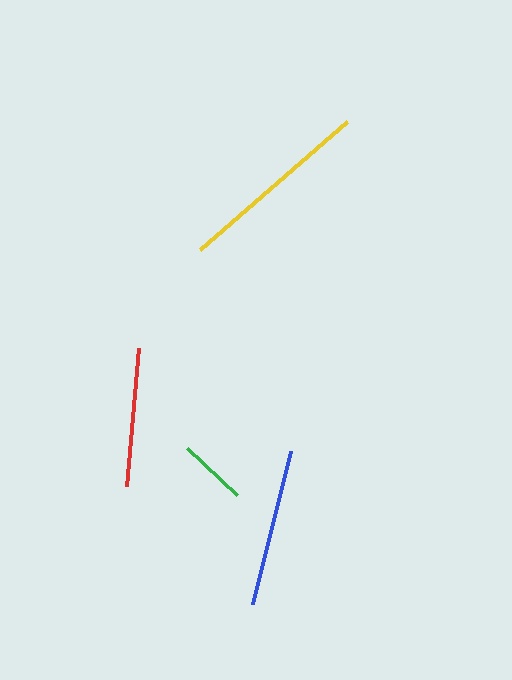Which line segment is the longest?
The yellow line is the longest at approximately 195 pixels.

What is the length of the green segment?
The green segment is approximately 69 pixels long.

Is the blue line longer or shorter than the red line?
The blue line is longer than the red line.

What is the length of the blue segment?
The blue segment is approximately 158 pixels long.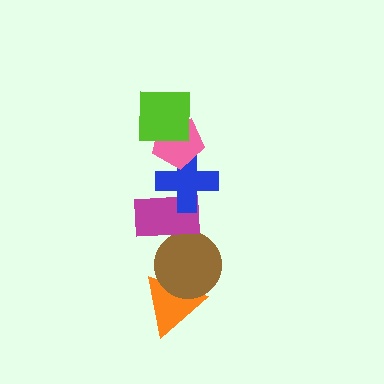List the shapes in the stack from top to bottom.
From top to bottom: the lime square, the pink pentagon, the blue cross, the magenta rectangle, the brown circle, the orange triangle.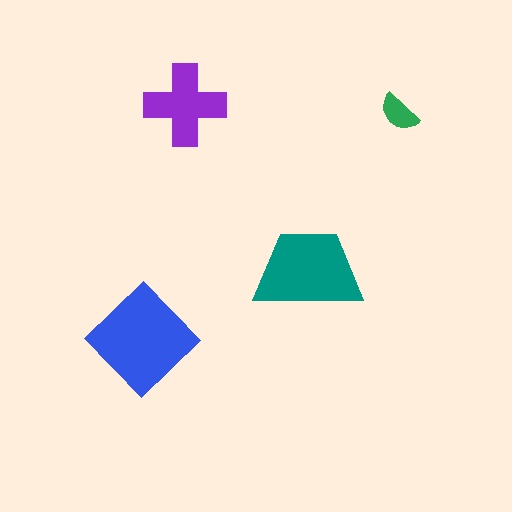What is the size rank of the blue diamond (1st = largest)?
1st.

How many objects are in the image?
There are 4 objects in the image.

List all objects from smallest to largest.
The green semicircle, the purple cross, the teal trapezoid, the blue diamond.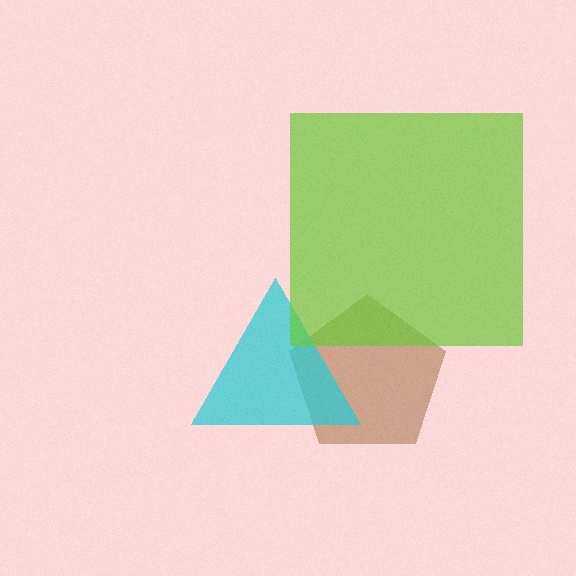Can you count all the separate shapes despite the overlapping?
Yes, there are 3 separate shapes.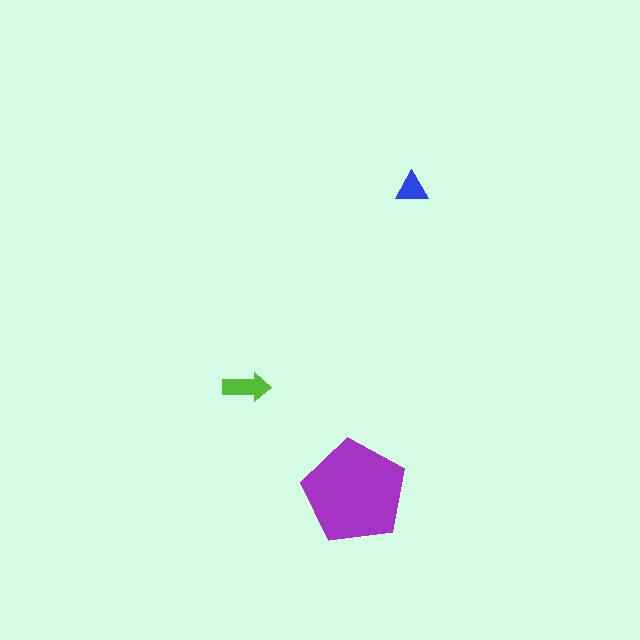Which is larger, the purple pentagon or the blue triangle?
The purple pentagon.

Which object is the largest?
The purple pentagon.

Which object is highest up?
The blue triangle is topmost.